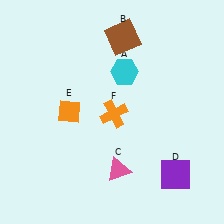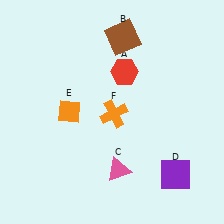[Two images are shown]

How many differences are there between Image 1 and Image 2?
There is 1 difference between the two images.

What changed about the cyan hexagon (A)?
In Image 1, A is cyan. In Image 2, it changed to red.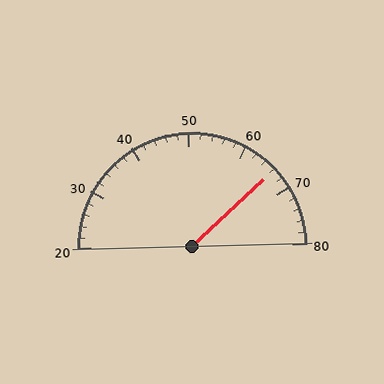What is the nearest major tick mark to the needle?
The nearest major tick mark is 70.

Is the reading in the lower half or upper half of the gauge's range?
The reading is in the upper half of the range (20 to 80).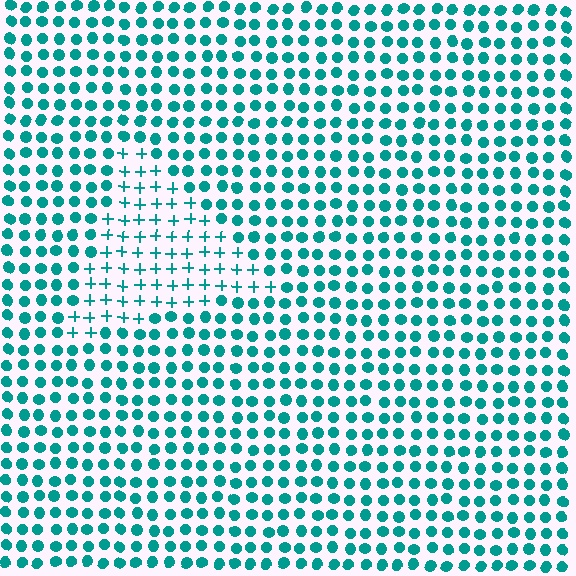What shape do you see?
I see a triangle.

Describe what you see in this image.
The image is filled with small teal elements arranged in a uniform grid. A triangle-shaped region contains plus signs, while the surrounding area contains circles. The boundary is defined purely by the change in element shape.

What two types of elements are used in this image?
The image uses plus signs inside the triangle region and circles outside it.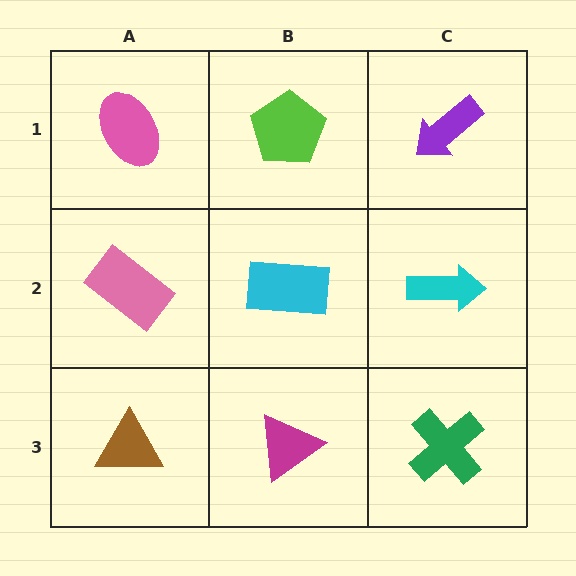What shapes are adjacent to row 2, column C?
A purple arrow (row 1, column C), a green cross (row 3, column C), a cyan rectangle (row 2, column B).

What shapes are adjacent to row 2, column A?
A pink ellipse (row 1, column A), a brown triangle (row 3, column A), a cyan rectangle (row 2, column B).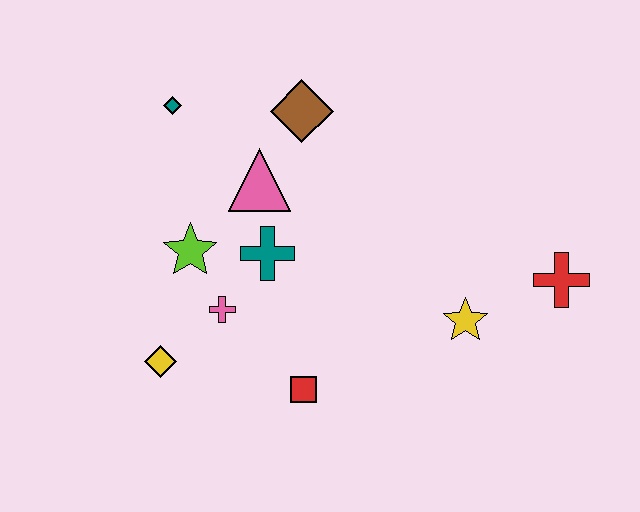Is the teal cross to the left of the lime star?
No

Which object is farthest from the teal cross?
The red cross is farthest from the teal cross.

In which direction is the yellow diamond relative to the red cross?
The yellow diamond is to the left of the red cross.